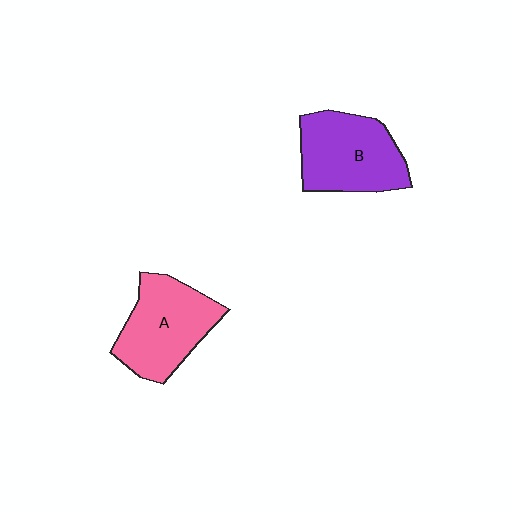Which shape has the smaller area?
Shape A (pink).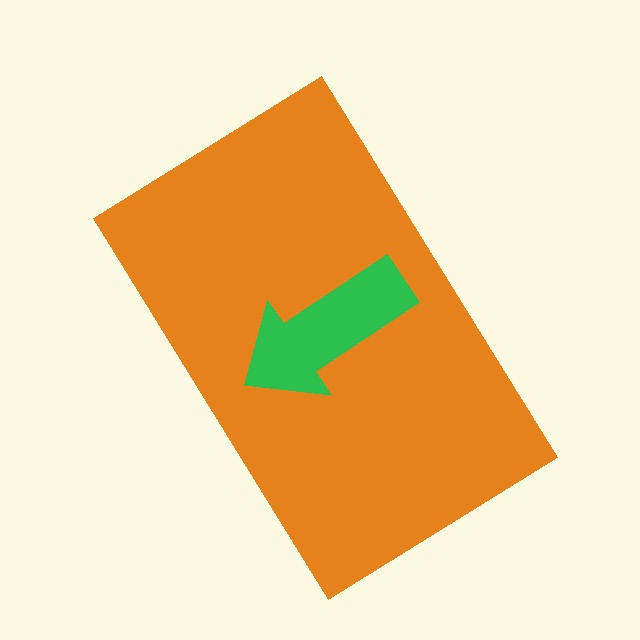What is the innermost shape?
The green arrow.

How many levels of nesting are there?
2.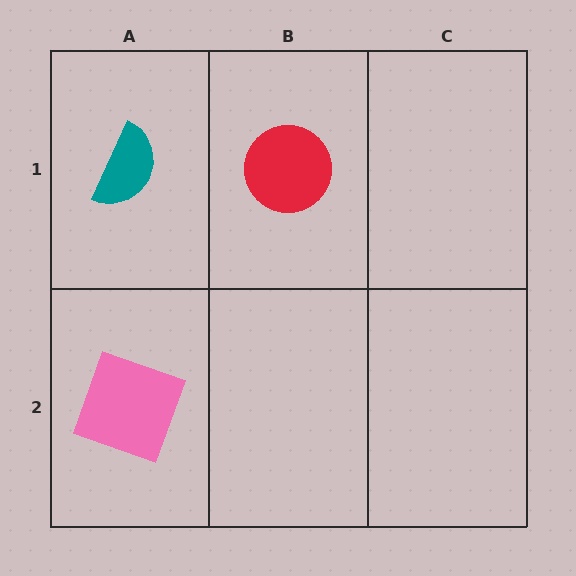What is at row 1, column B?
A red circle.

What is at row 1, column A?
A teal semicircle.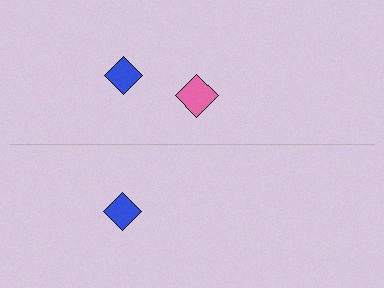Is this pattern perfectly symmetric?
No, the pattern is not perfectly symmetric. A pink diamond is missing from the bottom side.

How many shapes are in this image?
There are 3 shapes in this image.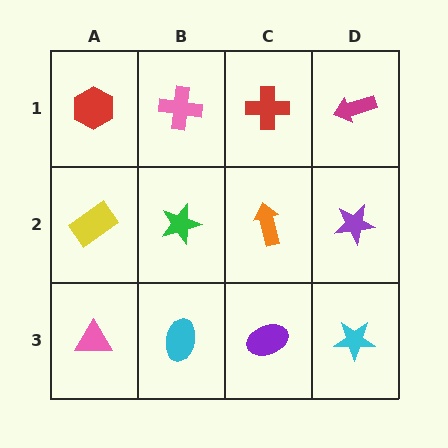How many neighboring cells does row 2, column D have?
3.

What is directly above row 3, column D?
A purple star.